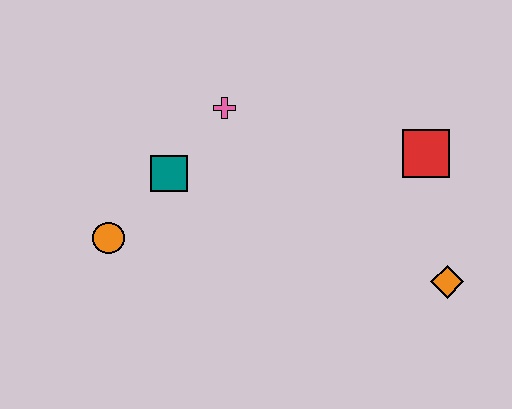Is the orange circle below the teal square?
Yes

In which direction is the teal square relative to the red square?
The teal square is to the left of the red square.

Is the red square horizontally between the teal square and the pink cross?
No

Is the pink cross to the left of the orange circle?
No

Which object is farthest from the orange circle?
The orange diamond is farthest from the orange circle.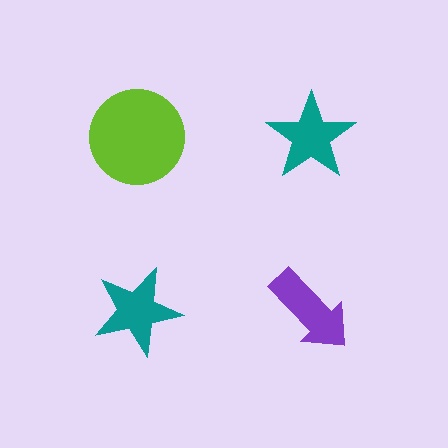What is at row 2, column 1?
A teal star.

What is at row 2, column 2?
A purple arrow.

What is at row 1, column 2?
A teal star.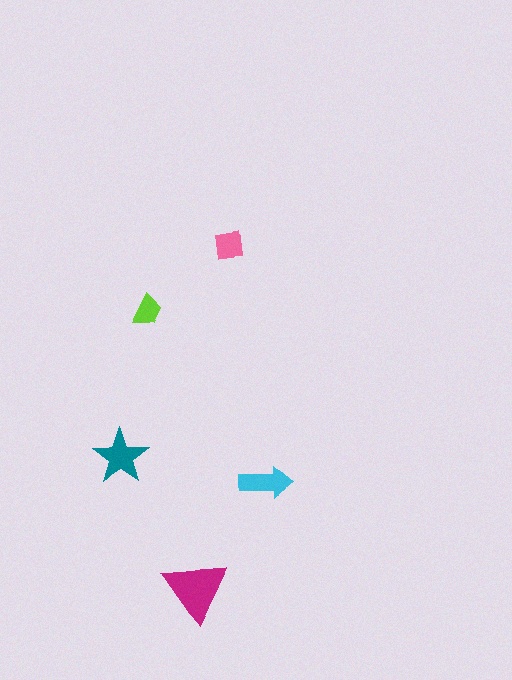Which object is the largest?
The magenta triangle.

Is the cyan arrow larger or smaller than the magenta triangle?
Smaller.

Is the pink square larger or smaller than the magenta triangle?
Smaller.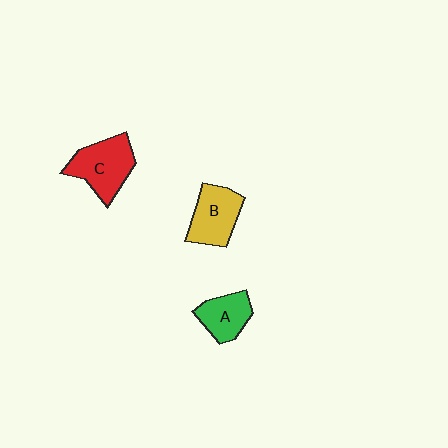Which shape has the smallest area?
Shape A (green).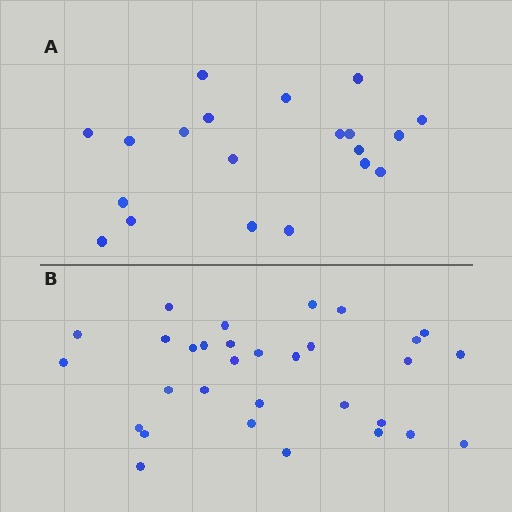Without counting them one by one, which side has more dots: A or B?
Region B (the bottom region) has more dots.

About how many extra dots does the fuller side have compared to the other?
Region B has roughly 12 or so more dots than region A.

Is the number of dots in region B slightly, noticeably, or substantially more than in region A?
Region B has substantially more. The ratio is roughly 1.6 to 1.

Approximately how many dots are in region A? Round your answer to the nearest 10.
About 20 dots.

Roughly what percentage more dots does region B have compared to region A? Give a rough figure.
About 55% more.